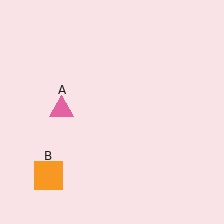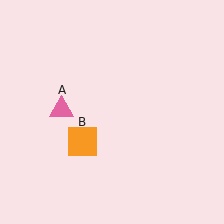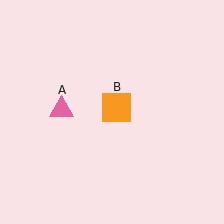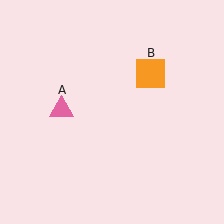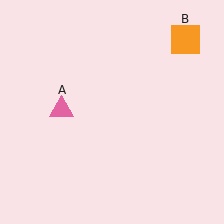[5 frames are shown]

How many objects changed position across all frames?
1 object changed position: orange square (object B).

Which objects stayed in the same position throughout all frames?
Pink triangle (object A) remained stationary.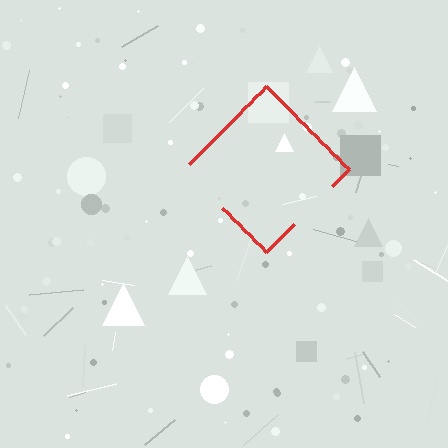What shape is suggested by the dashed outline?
The dashed outline suggests a diamond.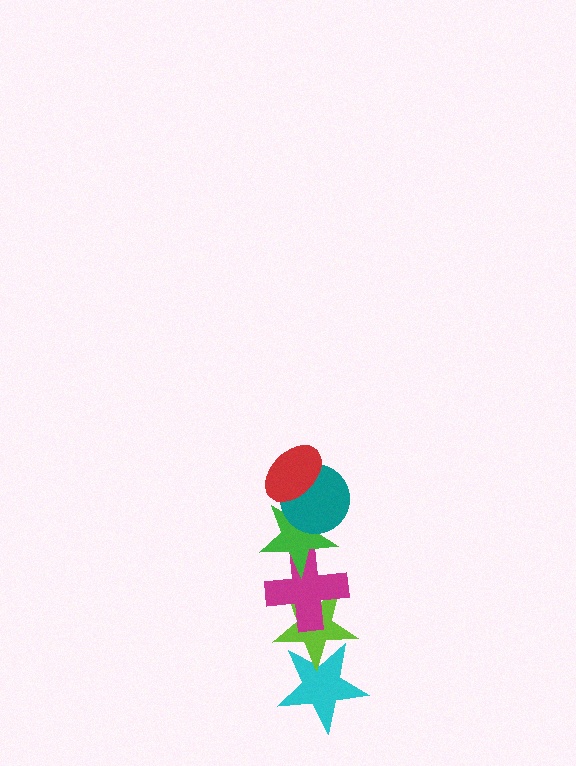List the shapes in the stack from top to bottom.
From top to bottom: the red ellipse, the teal circle, the green star, the magenta cross, the lime star, the cyan star.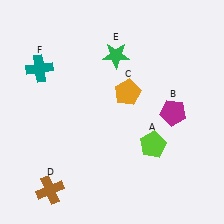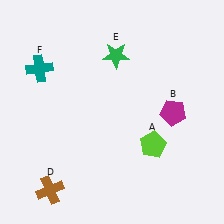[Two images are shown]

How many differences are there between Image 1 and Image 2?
There is 1 difference between the two images.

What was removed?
The orange pentagon (C) was removed in Image 2.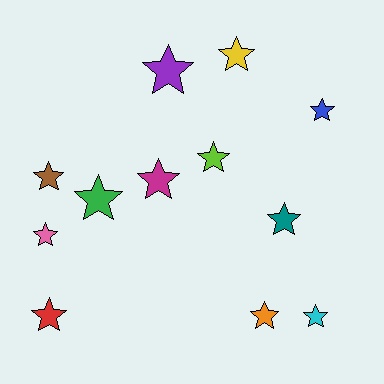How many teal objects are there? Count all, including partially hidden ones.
There is 1 teal object.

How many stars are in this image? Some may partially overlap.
There are 12 stars.